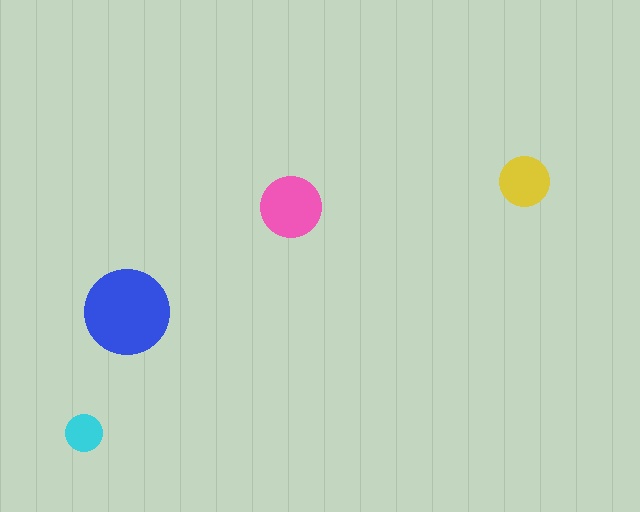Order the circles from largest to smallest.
the blue one, the pink one, the yellow one, the cyan one.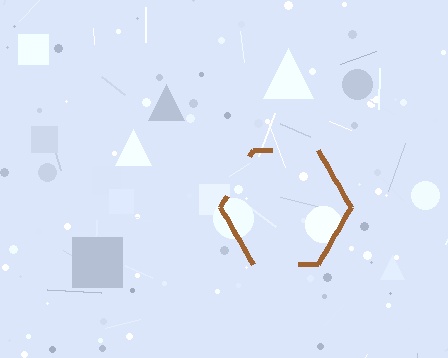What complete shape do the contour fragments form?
The contour fragments form a hexagon.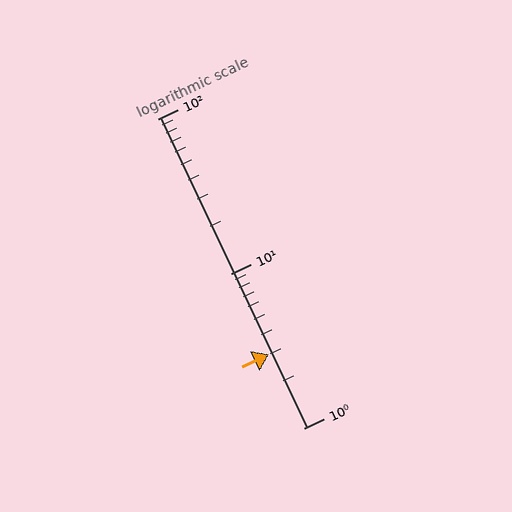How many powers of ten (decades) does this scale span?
The scale spans 2 decades, from 1 to 100.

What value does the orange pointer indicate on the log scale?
The pointer indicates approximately 3.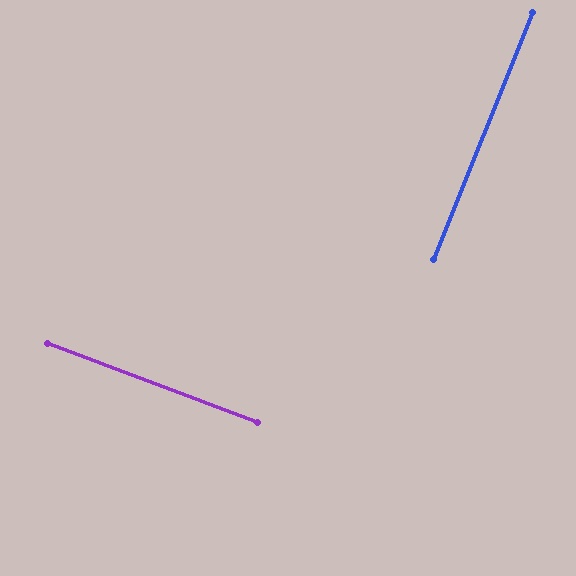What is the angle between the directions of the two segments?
Approximately 89 degrees.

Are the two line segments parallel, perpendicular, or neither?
Perpendicular — they meet at approximately 89°.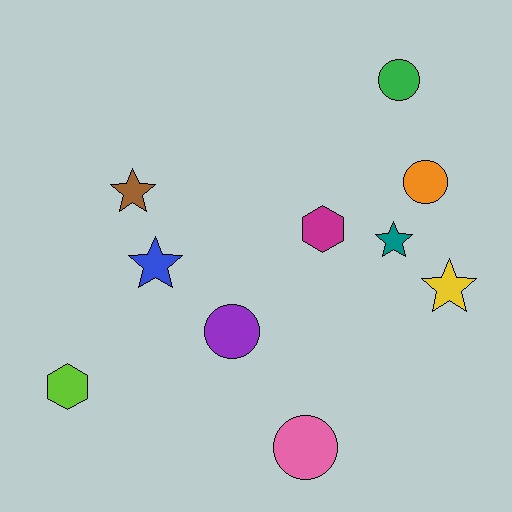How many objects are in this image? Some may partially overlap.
There are 10 objects.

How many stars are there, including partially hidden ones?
There are 4 stars.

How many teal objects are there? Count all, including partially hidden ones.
There is 1 teal object.